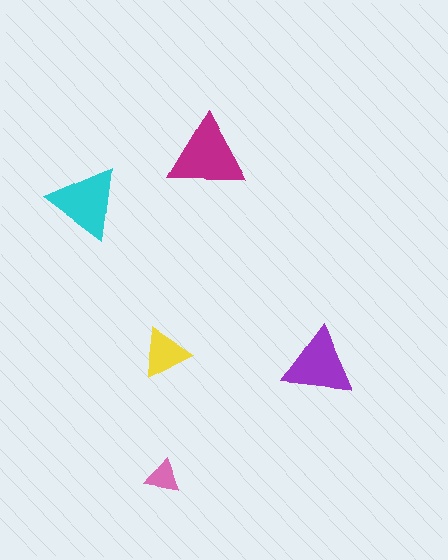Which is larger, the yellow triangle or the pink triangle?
The yellow one.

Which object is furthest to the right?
The purple triangle is rightmost.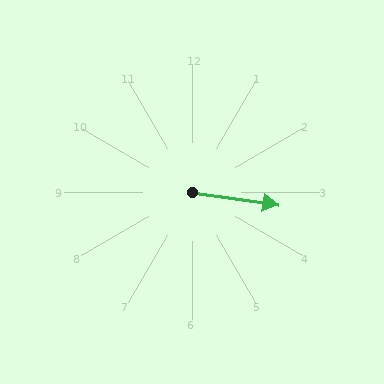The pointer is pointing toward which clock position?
Roughly 3 o'clock.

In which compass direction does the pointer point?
East.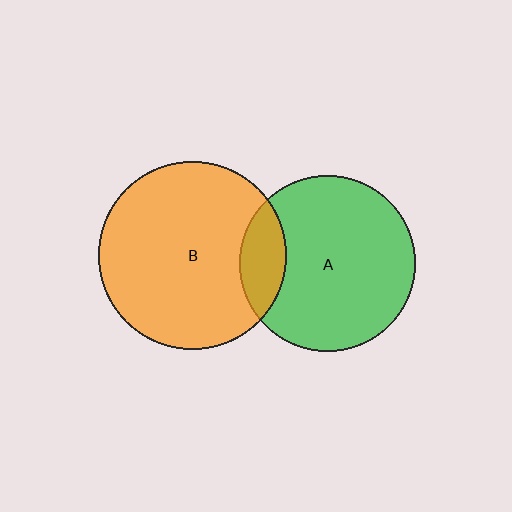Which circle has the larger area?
Circle B (orange).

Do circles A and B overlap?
Yes.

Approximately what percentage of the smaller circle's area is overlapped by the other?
Approximately 15%.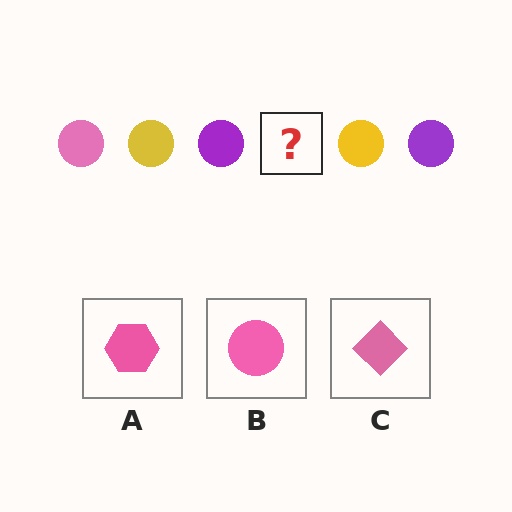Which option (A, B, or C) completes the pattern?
B.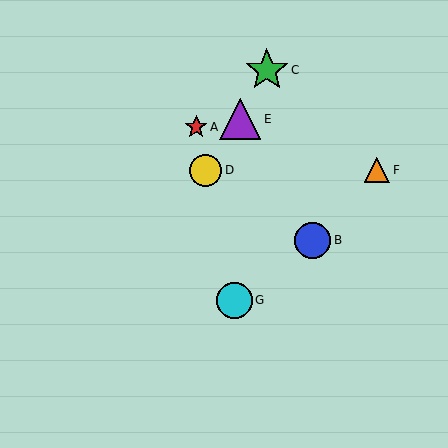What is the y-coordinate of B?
Object B is at y≈240.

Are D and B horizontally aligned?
No, D is at y≈170 and B is at y≈240.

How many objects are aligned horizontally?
2 objects (D, F) are aligned horizontally.